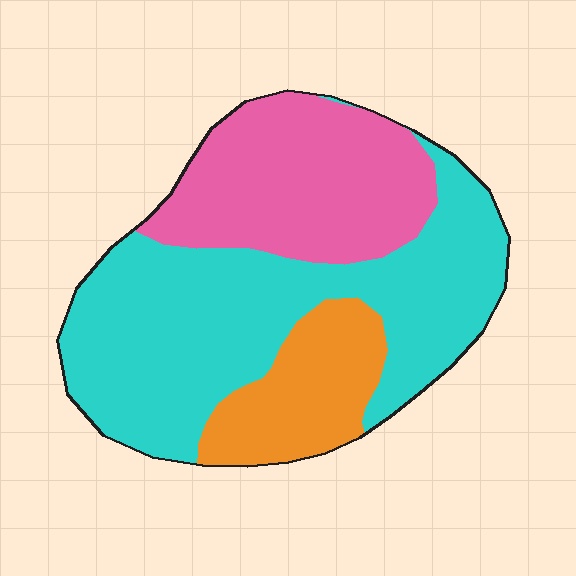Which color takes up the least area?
Orange, at roughly 15%.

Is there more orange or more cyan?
Cyan.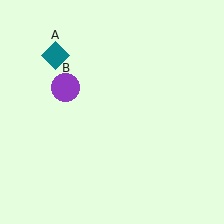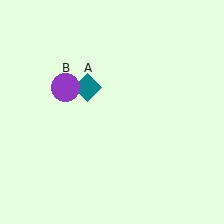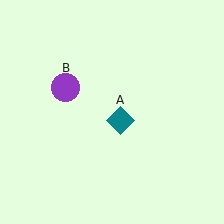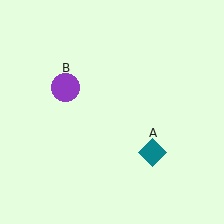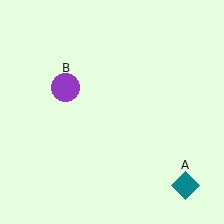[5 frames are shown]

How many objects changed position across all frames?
1 object changed position: teal diamond (object A).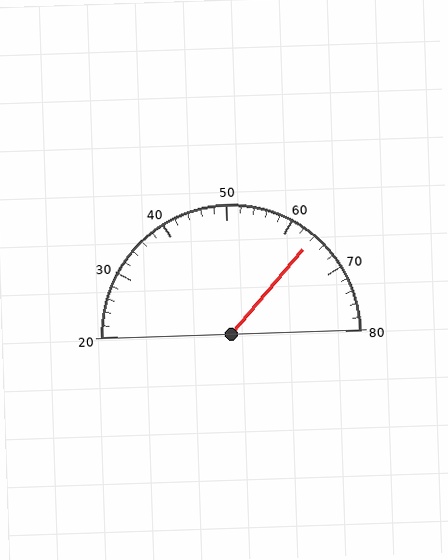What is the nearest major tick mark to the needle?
The nearest major tick mark is 60.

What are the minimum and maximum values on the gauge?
The gauge ranges from 20 to 80.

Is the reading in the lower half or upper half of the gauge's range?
The reading is in the upper half of the range (20 to 80).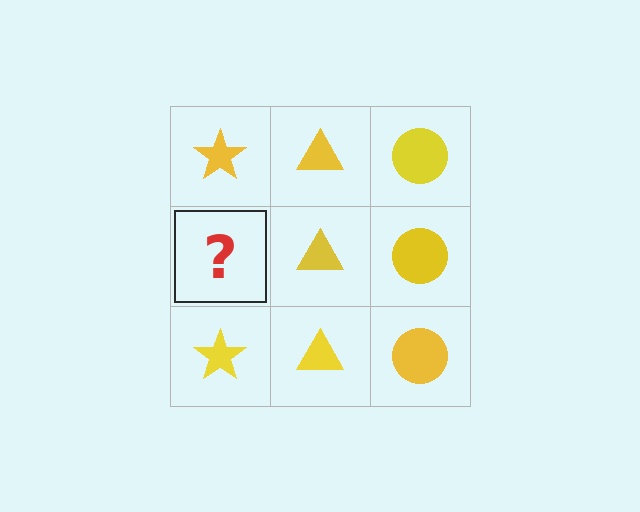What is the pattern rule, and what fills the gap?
The rule is that each column has a consistent shape. The gap should be filled with a yellow star.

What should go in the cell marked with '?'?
The missing cell should contain a yellow star.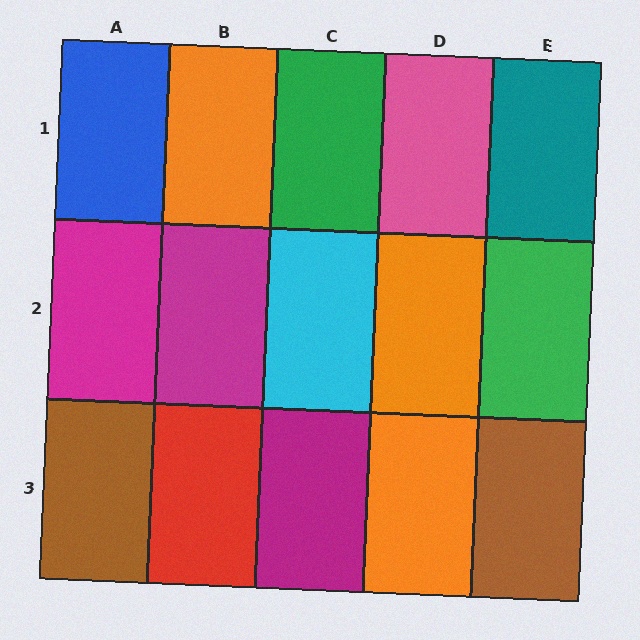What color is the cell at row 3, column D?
Orange.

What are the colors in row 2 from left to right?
Magenta, magenta, cyan, orange, green.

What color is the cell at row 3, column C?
Magenta.